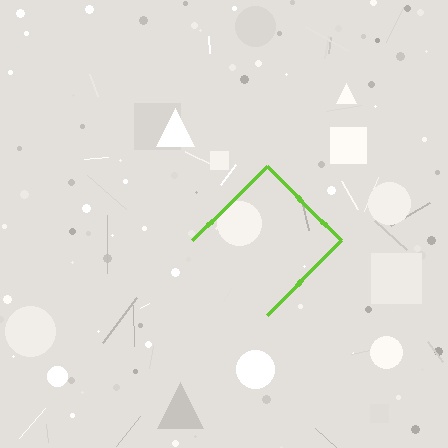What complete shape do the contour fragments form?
The contour fragments form a diamond.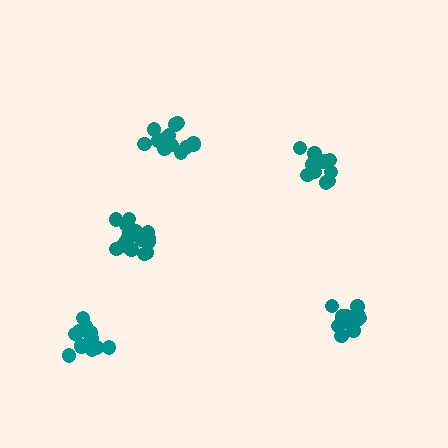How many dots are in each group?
Group 1: 13 dots, Group 2: 13 dots, Group 3: 15 dots, Group 4: 14 dots, Group 5: 18 dots (73 total).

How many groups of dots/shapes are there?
There are 5 groups.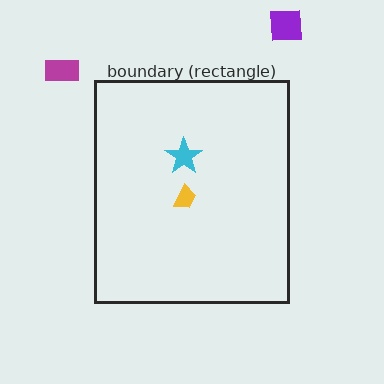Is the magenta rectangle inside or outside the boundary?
Outside.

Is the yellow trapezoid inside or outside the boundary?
Inside.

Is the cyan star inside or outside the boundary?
Inside.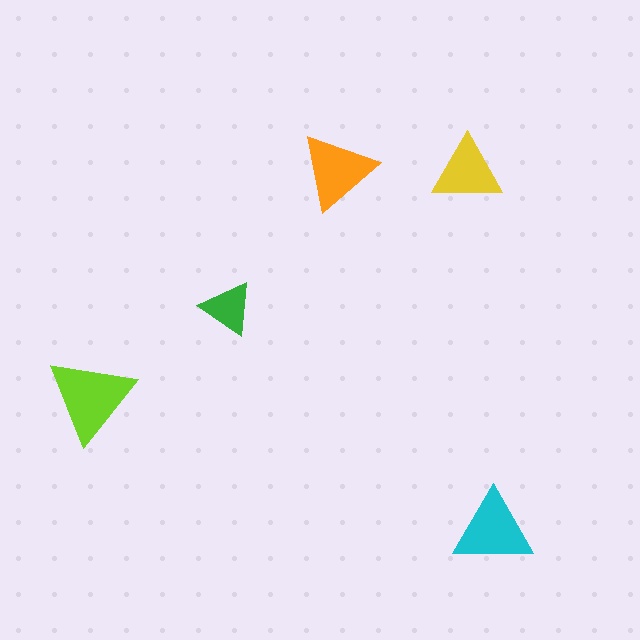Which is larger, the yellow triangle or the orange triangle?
The orange one.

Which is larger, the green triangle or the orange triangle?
The orange one.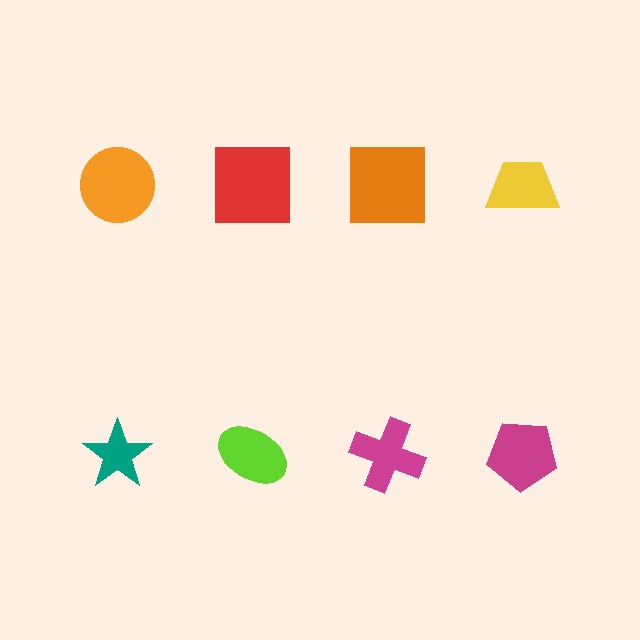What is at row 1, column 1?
An orange circle.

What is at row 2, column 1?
A teal star.